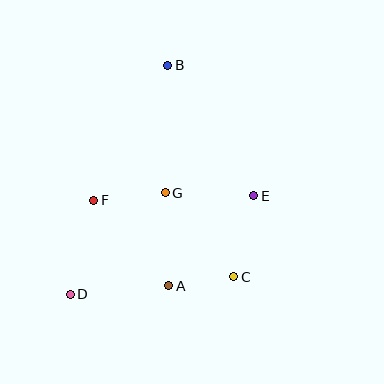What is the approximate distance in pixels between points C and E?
The distance between C and E is approximately 83 pixels.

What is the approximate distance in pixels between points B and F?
The distance between B and F is approximately 154 pixels.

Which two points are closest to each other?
Points A and C are closest to each other.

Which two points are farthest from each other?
Points B and D are farthest from each other.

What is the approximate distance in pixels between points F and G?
The distance between F and G is approximately 72 pixels.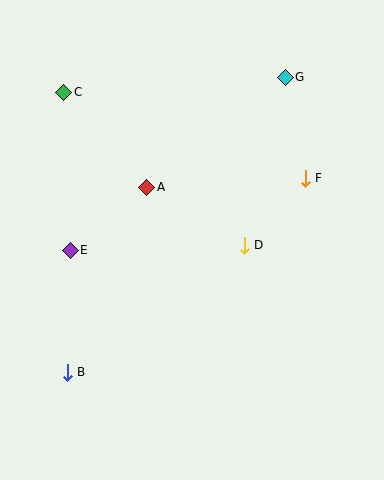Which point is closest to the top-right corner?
Point G is closest to the top-right corner.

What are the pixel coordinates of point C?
Point C is at (64, 92).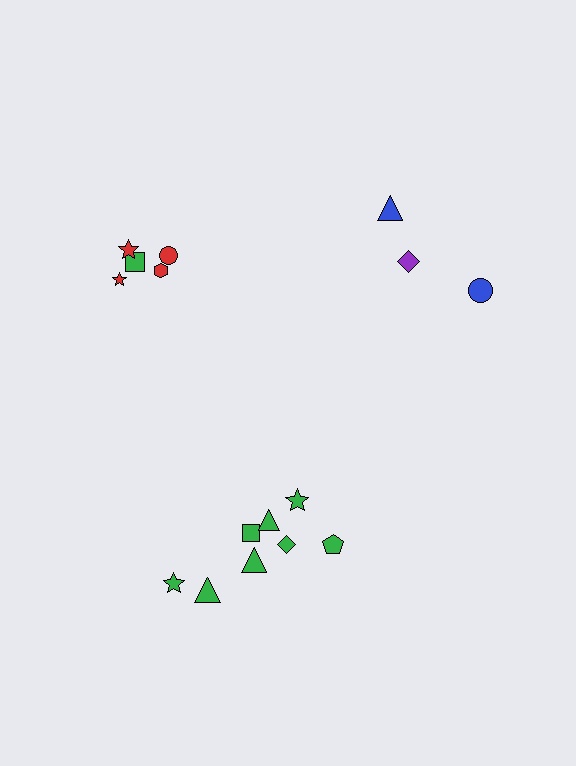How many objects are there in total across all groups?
There are 16 objects.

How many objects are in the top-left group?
There are 5 objects.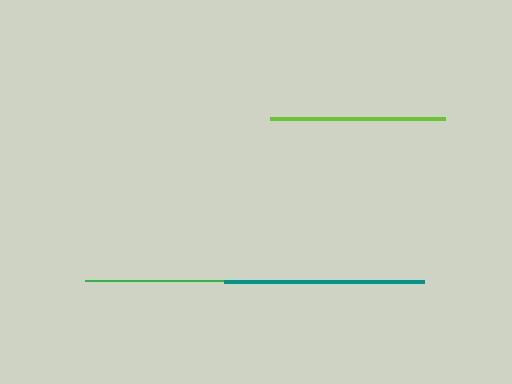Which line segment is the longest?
The green line is the longest at approximately 277 pixels.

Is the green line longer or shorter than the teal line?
The green line is longer than the teal line.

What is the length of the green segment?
The green segment is approximately 277 pixels long.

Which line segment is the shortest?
The lime line is the shortest at approximately 175 pixels.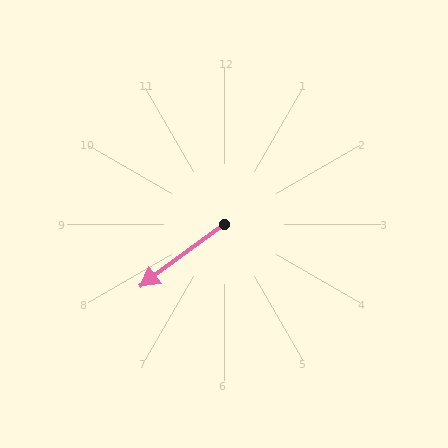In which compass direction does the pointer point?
Southwest.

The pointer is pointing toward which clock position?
Roughly 8 o'clock.